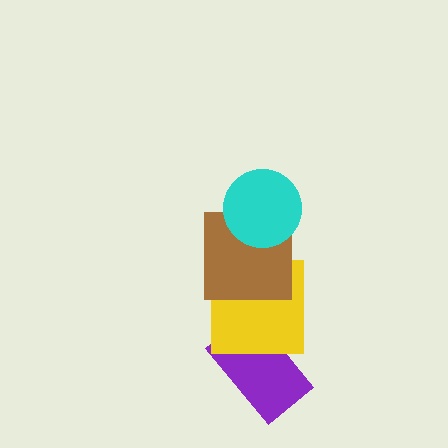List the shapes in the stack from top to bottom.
From top to bottom: the cyan circle, the brown square, the yellow square, the purple rectangle.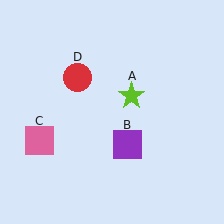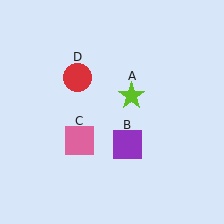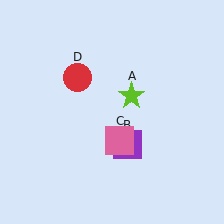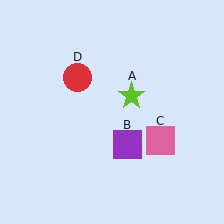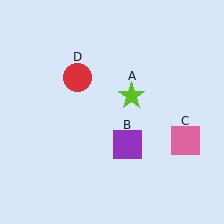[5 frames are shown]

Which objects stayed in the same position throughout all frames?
Lime star (object A) and purple square (object B) and red circle (object D) remained stationary.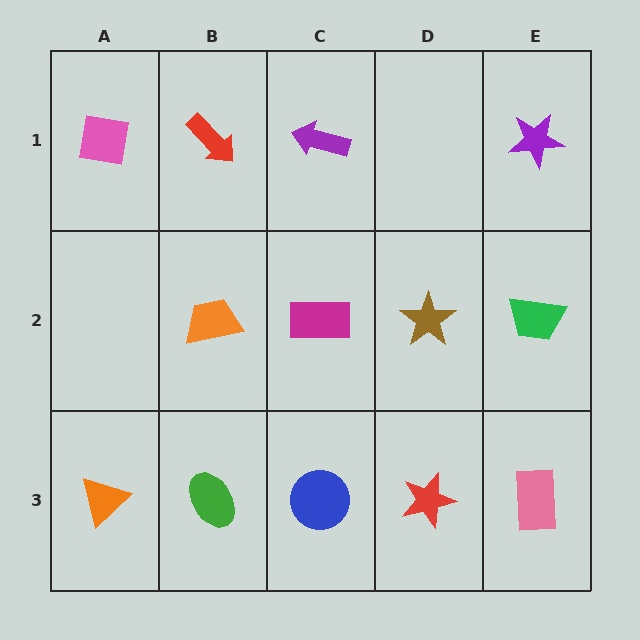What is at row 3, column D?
A red star.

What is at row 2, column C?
A magenta rectangle.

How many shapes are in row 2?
4 shapes.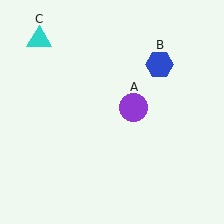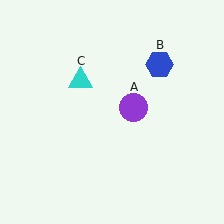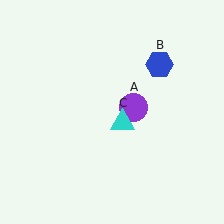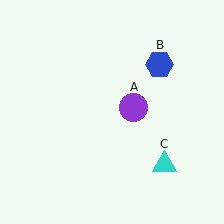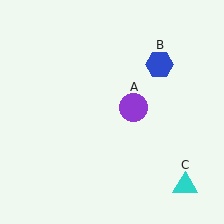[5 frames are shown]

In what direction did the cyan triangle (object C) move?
The cyan triangle (object C) moved down and to the right.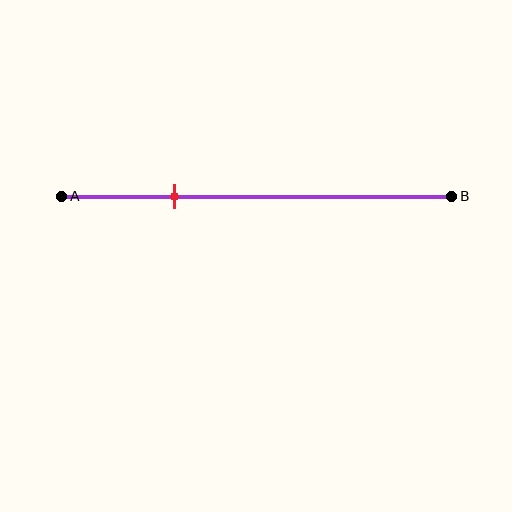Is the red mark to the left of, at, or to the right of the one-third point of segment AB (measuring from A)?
The red mark is to the left of the one-third point of segment AB.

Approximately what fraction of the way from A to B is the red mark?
The red mark is approximately 30% of the way from A to B.